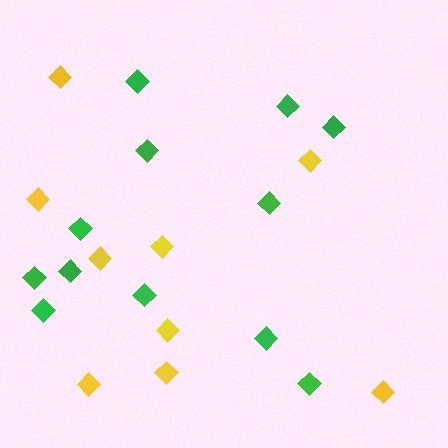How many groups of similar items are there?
There are 2 groups: one group of green diamonds (12) and one group of yellow diamonds (9).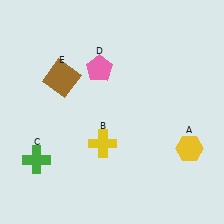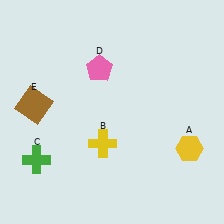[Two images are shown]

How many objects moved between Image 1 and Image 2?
1 object moved between the two images.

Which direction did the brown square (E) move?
The brown square (E) moved left.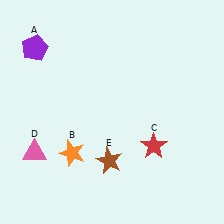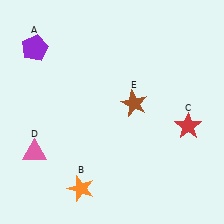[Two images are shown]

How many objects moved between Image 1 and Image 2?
3 objects moved between the two images.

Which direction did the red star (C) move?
The red star (C) moved right.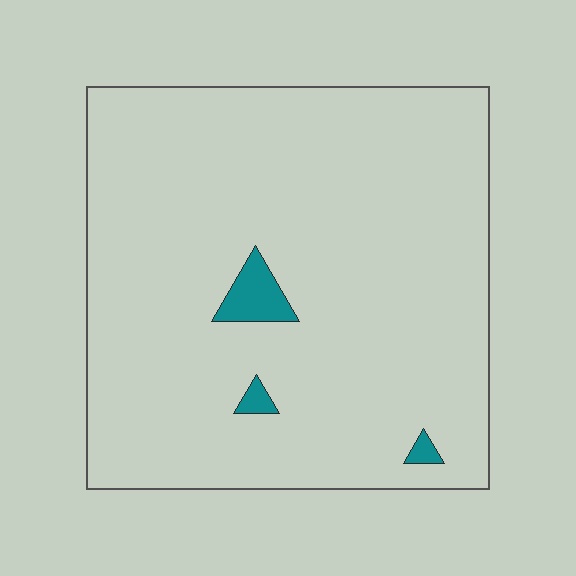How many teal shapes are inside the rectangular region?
3.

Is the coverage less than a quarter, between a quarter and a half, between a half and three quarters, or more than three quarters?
Less than a quarter.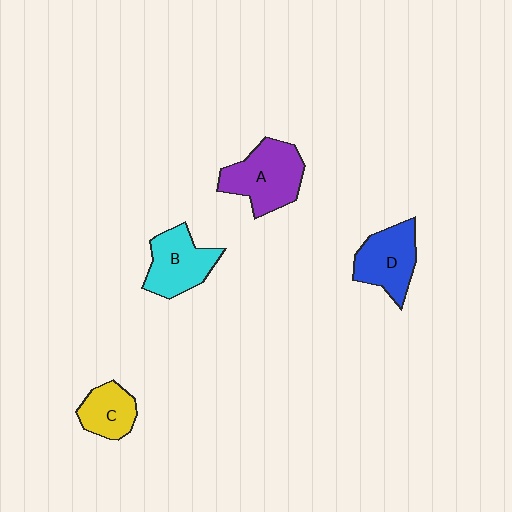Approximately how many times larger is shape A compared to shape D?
Approximately 1.2 times.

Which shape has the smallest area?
Shape C (yellow).